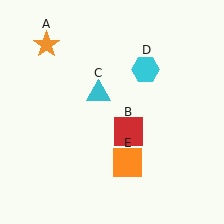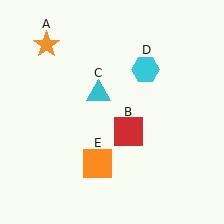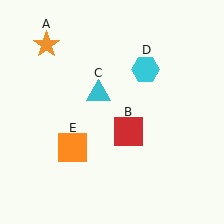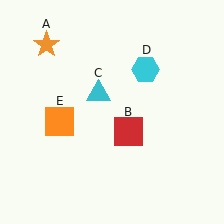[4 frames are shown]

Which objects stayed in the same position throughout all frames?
Orange star (object A) and red square (object B) and cyan triangle (object C) and cyan hexagon (object D) remained stationary.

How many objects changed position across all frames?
1 object changed position: orange square (object E).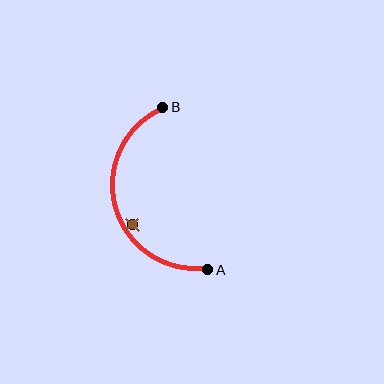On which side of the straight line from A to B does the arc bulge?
The arc bulges to the left of the straight line connecting A and B.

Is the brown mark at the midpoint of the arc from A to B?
No — the brown mark does not lie on the arc at all. It sits slightly inside the curve.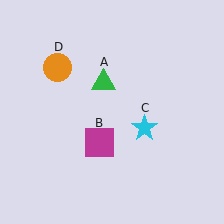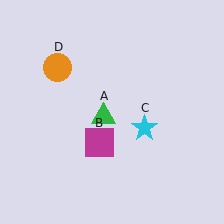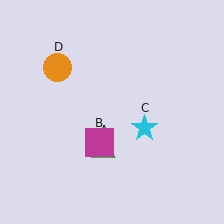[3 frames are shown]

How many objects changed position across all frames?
1 object changed position: green triangle (object A).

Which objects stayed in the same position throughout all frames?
Magenta square (object B) and cyan star (object C) and orange circle (object D) remained stationary.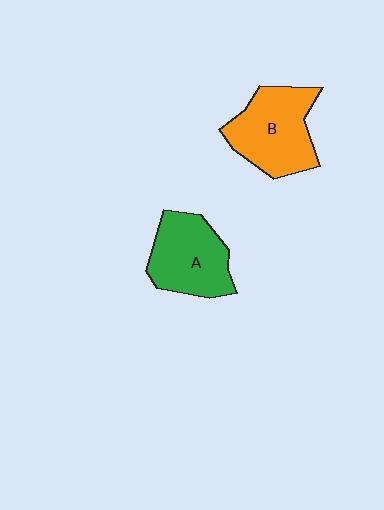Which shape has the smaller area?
Shape A (green).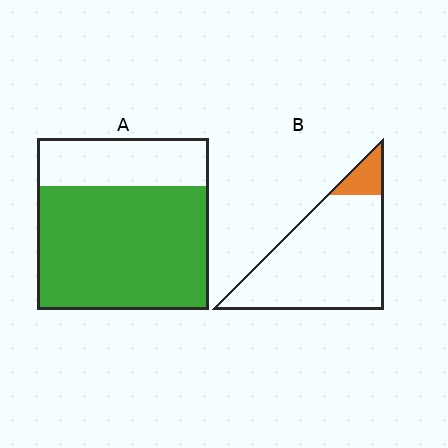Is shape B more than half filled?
No.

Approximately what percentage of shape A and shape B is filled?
A is approximately 70% and B is approximately 10%.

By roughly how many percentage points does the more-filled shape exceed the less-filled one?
By roughly 60 percentage points (A over B).